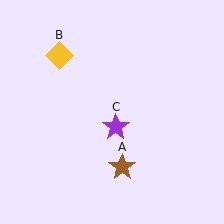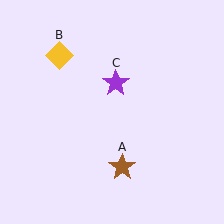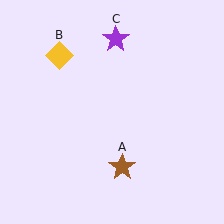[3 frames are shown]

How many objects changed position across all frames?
1 object changed position: purple star (object C).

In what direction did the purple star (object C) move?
The purple star (object C) moved up.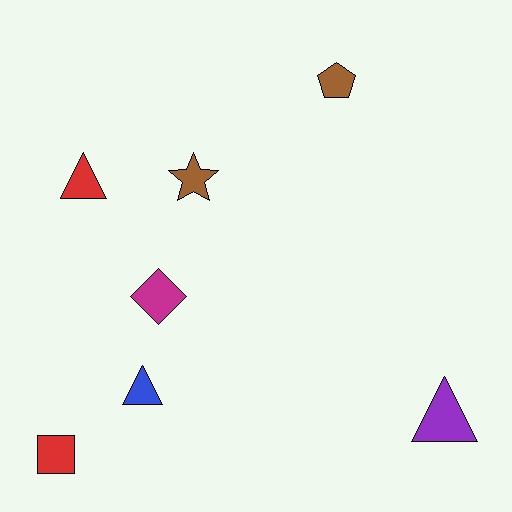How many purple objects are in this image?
There is 1 purple object.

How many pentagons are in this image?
There is 1 pentagon.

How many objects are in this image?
There are 7 objects.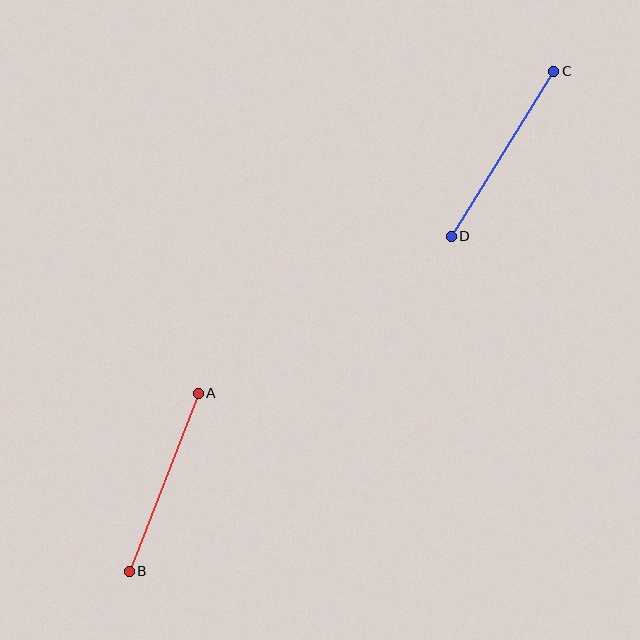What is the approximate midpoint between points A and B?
The midpoint is at approximately (164, 482) pixels.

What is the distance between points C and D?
The distance is approximately 194 pixels.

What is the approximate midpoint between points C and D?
The midpoint is at approximately (503, 154) pixels.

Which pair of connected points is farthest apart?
Points C and D are farthest apart.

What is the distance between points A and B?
The distance is approximately 191 pixels.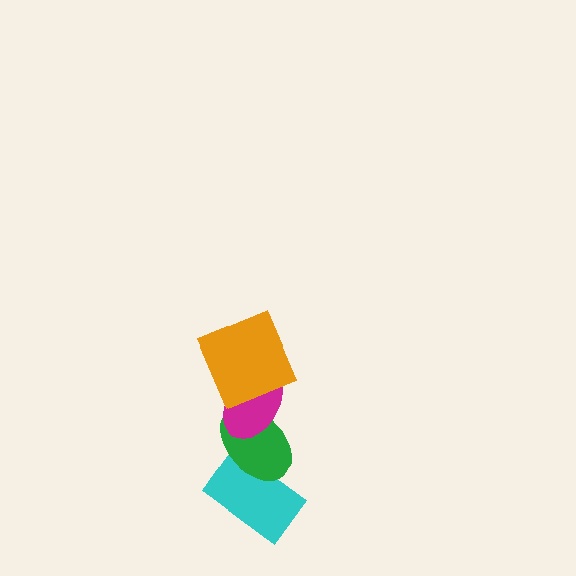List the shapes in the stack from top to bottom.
From top to bottom: the orange square, the magenta ellipse, the green ellipse, the cyan rectangle.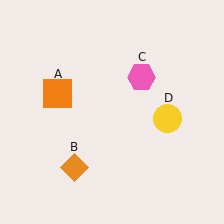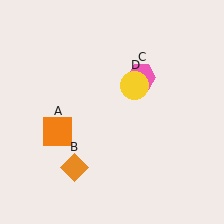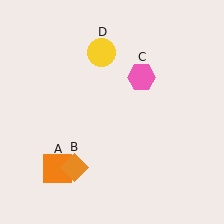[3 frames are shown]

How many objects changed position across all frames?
2 objects changed position: orange square (object A), yellow circle (object D).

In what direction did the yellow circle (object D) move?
The yellow circle (object D) moved up and to the left.